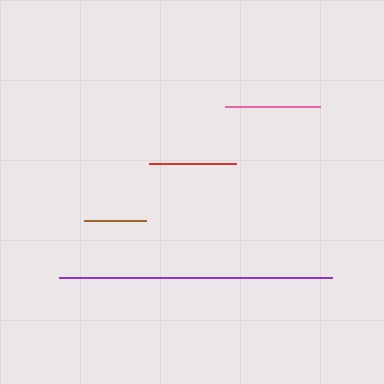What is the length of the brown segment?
The brown segment is approximately 62 pixels long.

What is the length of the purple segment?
The purple segment is approximately 273 pixels long.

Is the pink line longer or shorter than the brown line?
The pink line is longer than the brown line.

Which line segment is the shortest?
The brown line is the shortest at approximately 62 pixels.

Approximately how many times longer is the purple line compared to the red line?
The purple line is approximately 3.1 times the length of the red line.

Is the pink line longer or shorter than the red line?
The pink line is longer than the red line.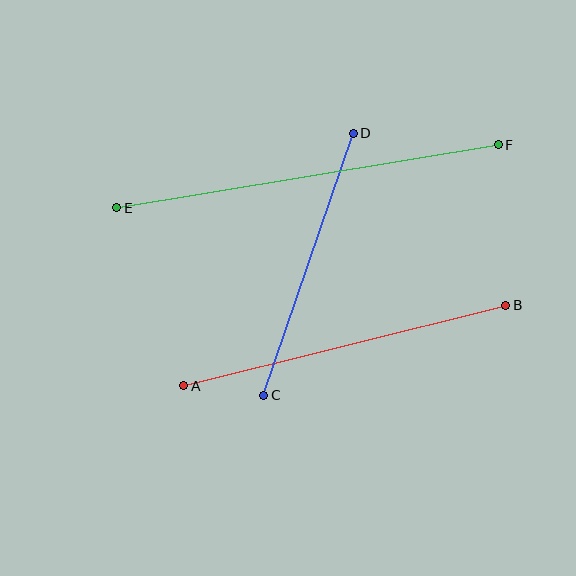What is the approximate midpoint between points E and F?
The midpoint is at approximately (307, 176) pixels.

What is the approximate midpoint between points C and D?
The midpoint is at approximately (308, 264) pixels.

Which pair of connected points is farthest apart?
Points E and F are farthest apart.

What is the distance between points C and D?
The distance is approximately 277 pixels.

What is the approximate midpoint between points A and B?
The midpoint is at approximately (345, 346) pixels.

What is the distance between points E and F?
The distance is approximately 387 pixels.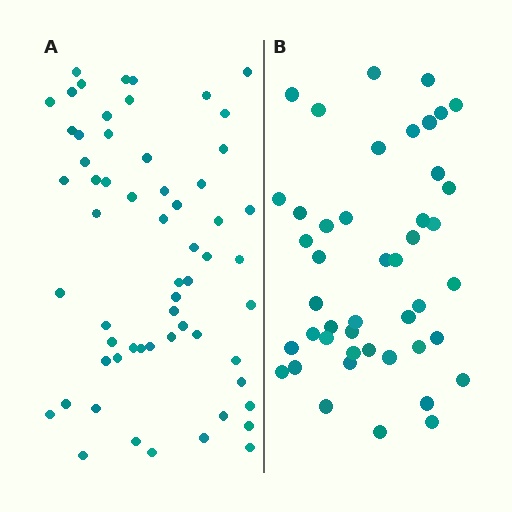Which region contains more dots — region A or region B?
Region A (the left region) has more dots.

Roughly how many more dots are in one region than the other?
Region A has approximately 15 more dots than region B.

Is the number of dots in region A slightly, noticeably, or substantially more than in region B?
Region A has noticeably more, but not dramatically so. The ratio is roughly 1.3 to 1.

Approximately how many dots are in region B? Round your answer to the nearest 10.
About 40 dots. (The exact count is 45, which rounds to 40.)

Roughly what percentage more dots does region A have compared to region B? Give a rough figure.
About 35% more.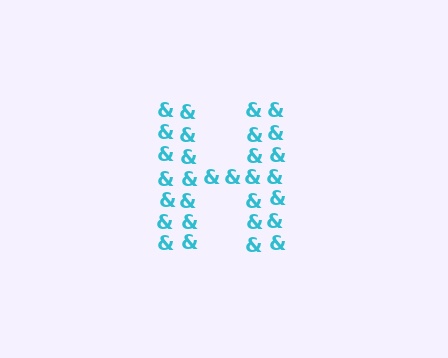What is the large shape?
The large shape is the letter H.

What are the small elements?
The small elements are ampersands.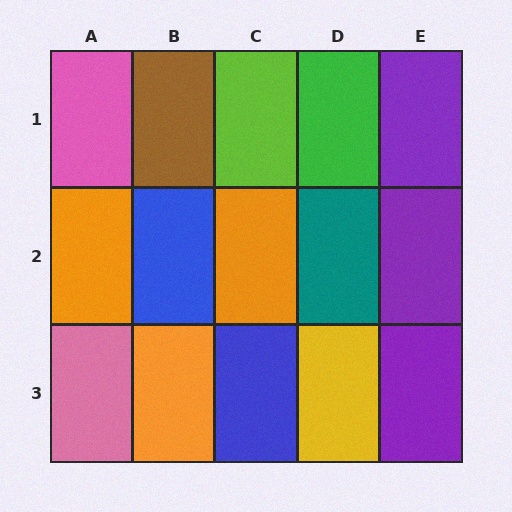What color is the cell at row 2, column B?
Blue.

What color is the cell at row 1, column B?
Brown.